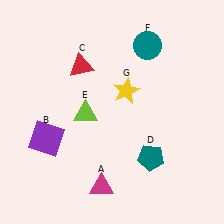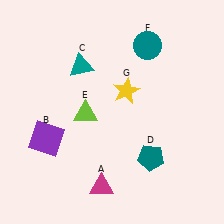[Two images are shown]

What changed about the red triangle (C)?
In Image 1, C is red. In Image 2, it changed to teal.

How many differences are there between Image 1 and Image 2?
There is 1 difference between the two images.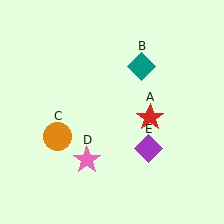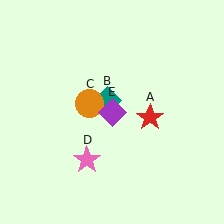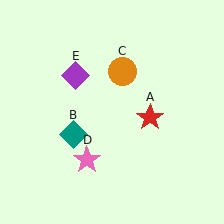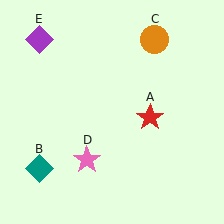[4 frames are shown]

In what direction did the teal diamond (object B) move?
The teal diamond (object B) moved down and to the left.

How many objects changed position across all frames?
3 objects changed position: teal diamond (object B), orange circle (object C), purple diamond (object E).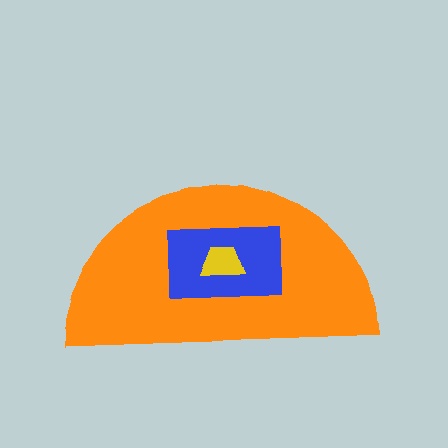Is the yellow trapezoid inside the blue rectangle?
Yes.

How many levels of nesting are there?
3.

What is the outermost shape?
The orange semicircle.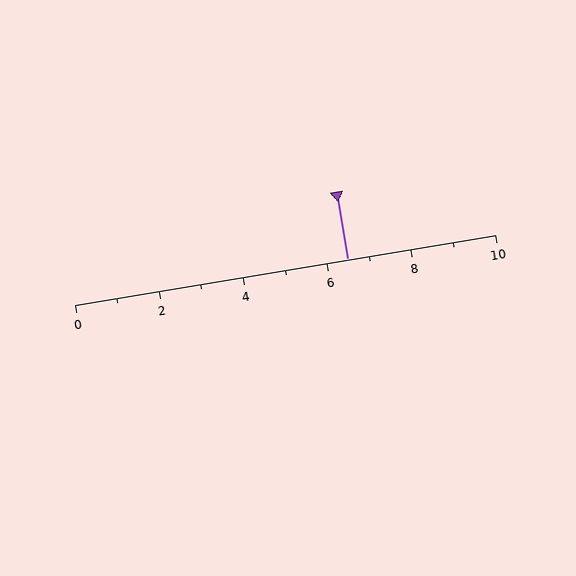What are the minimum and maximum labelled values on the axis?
The axis runs from 0 to 10.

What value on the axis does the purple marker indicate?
The marker indicates approximately 6.5.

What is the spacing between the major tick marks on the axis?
The major ticks are spaced 2 apart.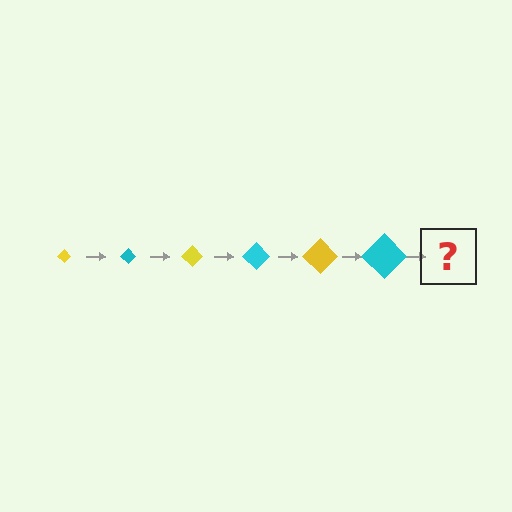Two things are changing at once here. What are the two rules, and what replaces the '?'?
The two rules are that the diamond grows larger each step and the color cycles through yellow and cyan. The '?' should be a yellow diamond, larger than the previous one.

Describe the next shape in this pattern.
It should be a yellow diamond, larger than the previous one.